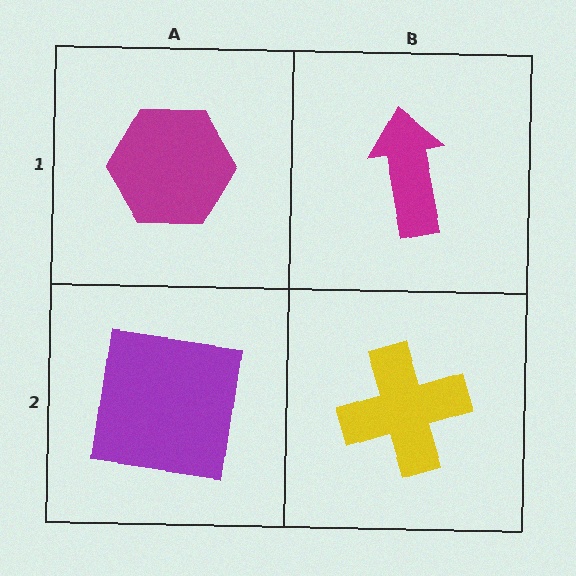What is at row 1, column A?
A magenta hexagon.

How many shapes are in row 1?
2 shapes.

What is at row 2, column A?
A purple square.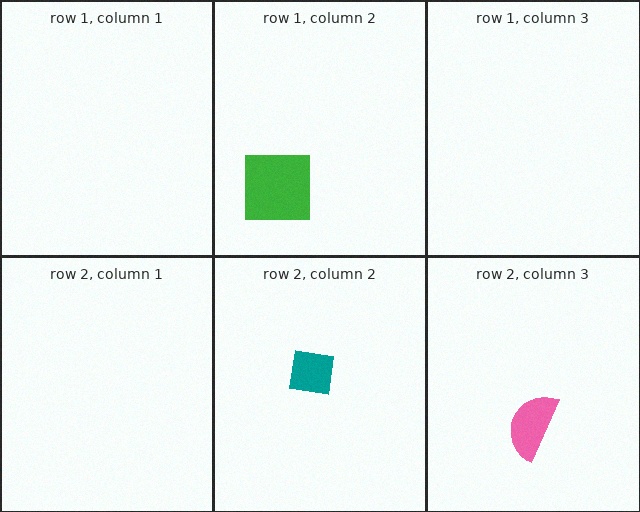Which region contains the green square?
The row 1, column 2 region.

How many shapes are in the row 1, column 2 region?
1.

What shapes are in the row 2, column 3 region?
The pink semicircle.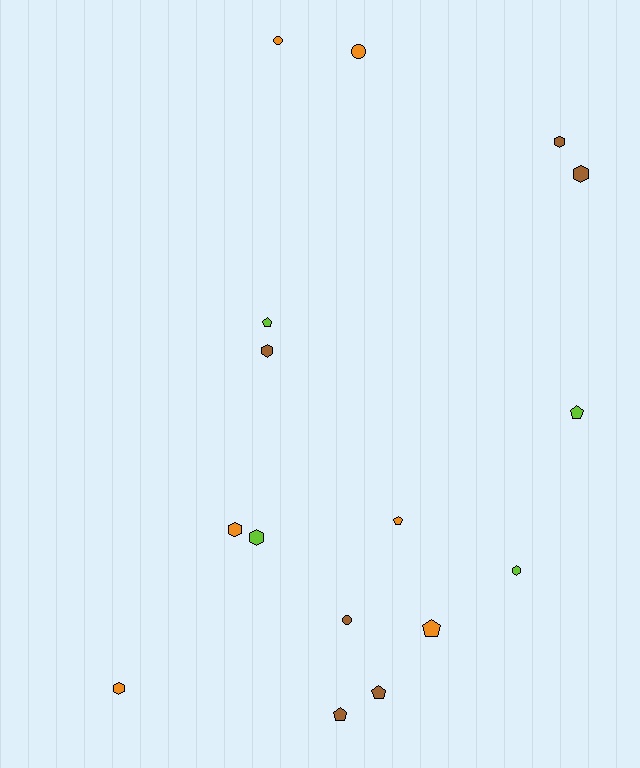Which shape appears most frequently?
Hexagon, with 7 objects.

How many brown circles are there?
There is 1 brown circle.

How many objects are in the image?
There are 16 objects.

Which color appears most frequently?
Orange, with 6 objects.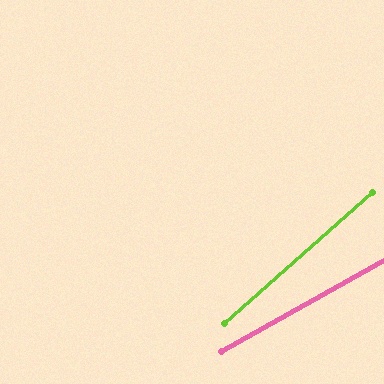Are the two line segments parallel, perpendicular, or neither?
Neither parallel nor perpendicular — they differ by about 12°.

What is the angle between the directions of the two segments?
Approximately 12 degrees.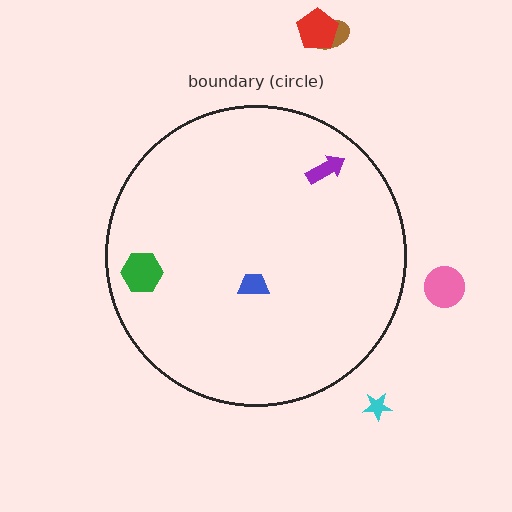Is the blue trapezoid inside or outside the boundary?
Inside.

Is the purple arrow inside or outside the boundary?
Inside.